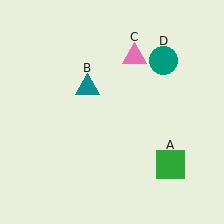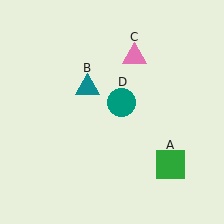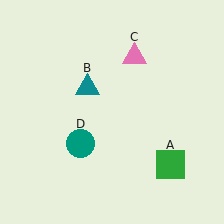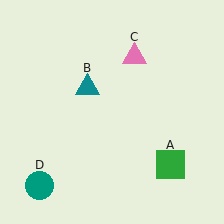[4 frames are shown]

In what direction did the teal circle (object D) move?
The teal circle (object D) moved down and to the left.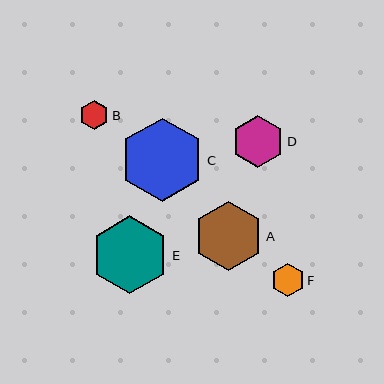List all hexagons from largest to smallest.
From largest to smallest: C, E, A, D, F, B.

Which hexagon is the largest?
Hexagon C is the largest with a size of approximately 84 pixels.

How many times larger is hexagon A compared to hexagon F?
Hexagon A is approximately 2.1 times the size of hexagon F.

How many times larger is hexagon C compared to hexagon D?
Hexagon C is approximately 1.6 times the size of hexagon D.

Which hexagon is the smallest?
Hexagon B is the smallest with a size of approximately 29 pixels.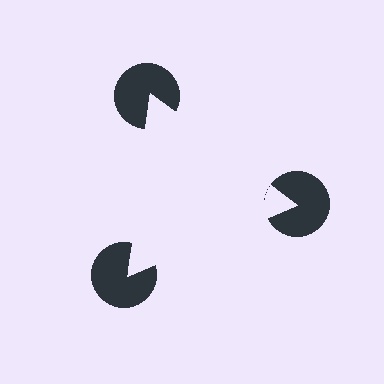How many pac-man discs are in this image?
There are 3 — one at each vertex of the illusory triangle.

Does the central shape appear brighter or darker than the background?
It typically appears slightly brighter than the background, even though no actual brightness change is drawn.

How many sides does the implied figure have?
3 sides.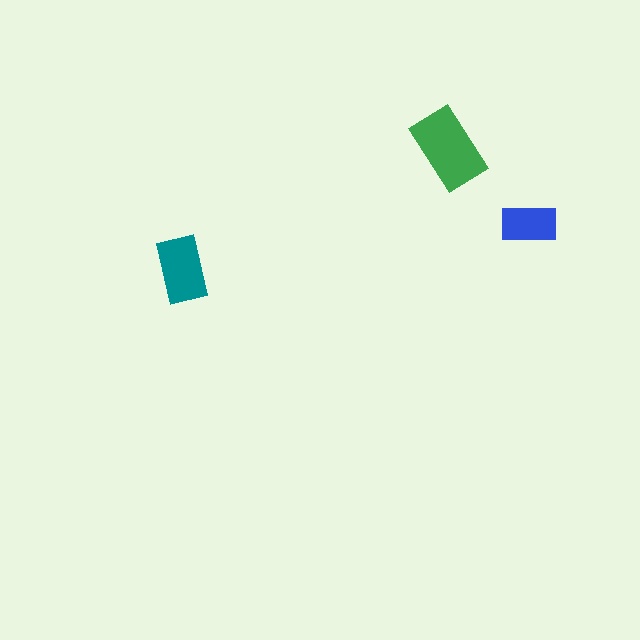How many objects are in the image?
There are 3 objects in the image.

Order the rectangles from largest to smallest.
the green one, the teal one, the blue one.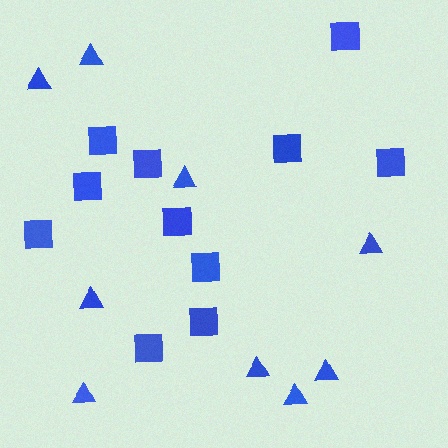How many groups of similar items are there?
There are 2 groups: one group of triangles (9) and one group of squares (11).